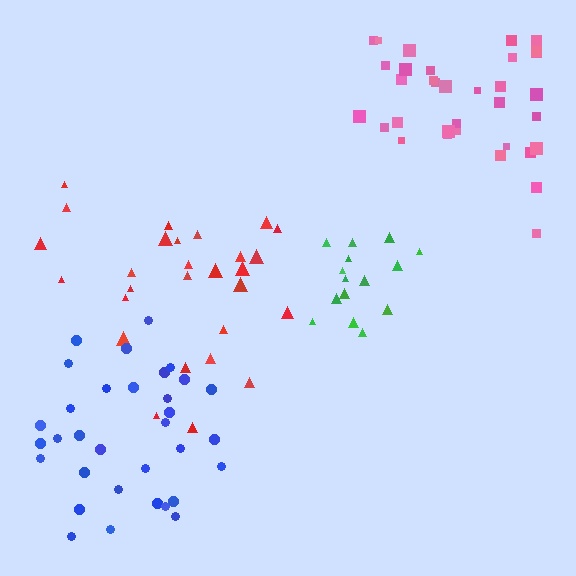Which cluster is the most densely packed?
Blue.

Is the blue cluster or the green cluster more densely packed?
Blue.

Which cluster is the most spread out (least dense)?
Red.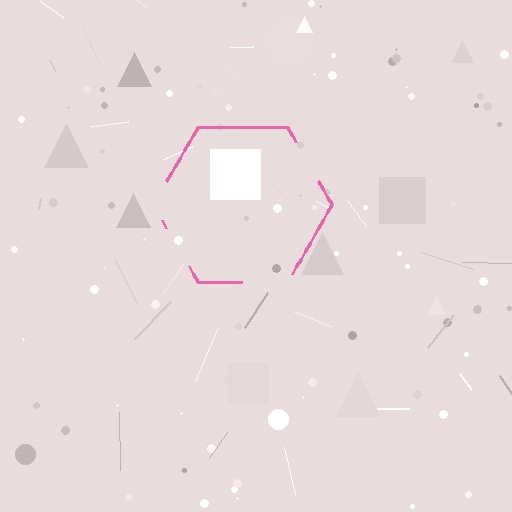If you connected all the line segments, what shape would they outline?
They would outline a hexagon.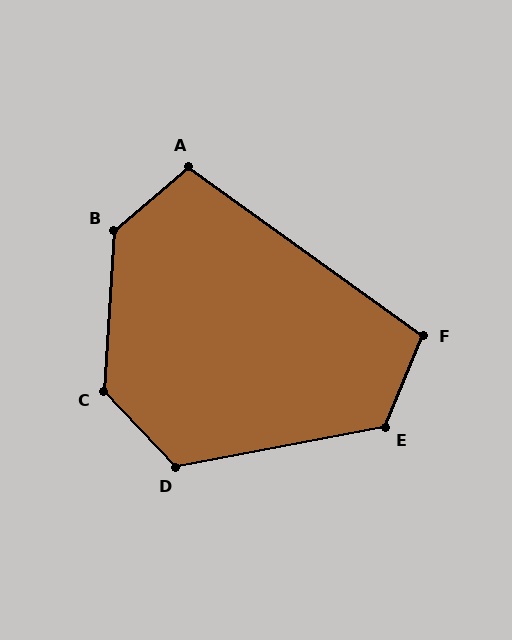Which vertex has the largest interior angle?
B, at approximately 134 degrees.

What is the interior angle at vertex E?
Approximately 123 degrees (obtuse).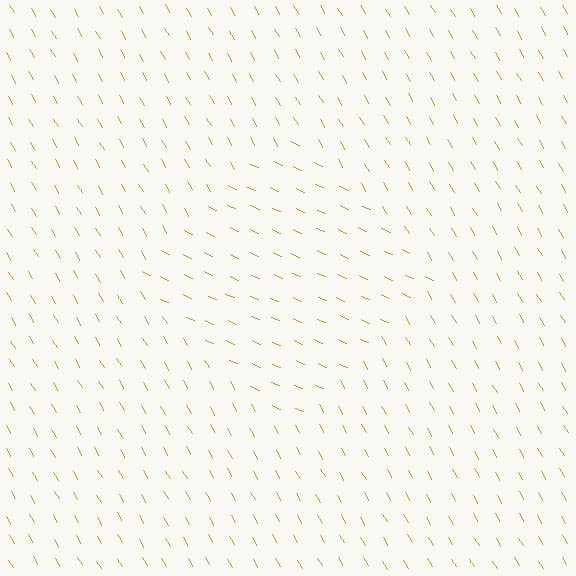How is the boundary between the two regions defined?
The boundary is defined purely by a change in line orientation (approximately 36 degrees difference). All lines are the same color and thickness.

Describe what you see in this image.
The image is filled with small orange line segments. A diamond region in the image has lines oriented differently from the surrounding lines, creating a visible texture boundary.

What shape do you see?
I see a diamond.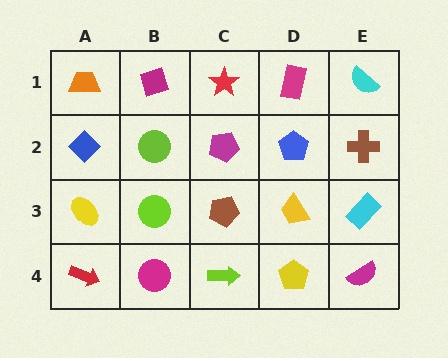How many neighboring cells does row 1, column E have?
2.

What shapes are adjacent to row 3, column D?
A blue pentagon (row 2, column D), a yellow pentagon (row 4, column D), a brown pentagon (row 3, column C), a cyan rectangle (row 3, column E).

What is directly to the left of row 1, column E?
A magenta rectangle.